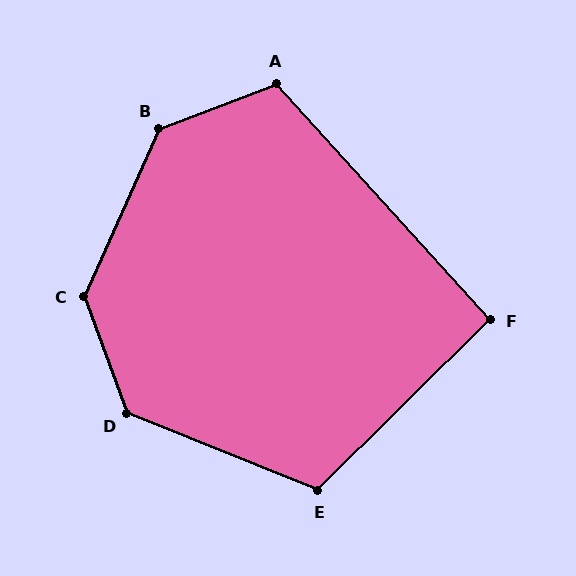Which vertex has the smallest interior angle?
F, at approximately 92 degrees.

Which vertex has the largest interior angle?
C, at approximately 136 degrees.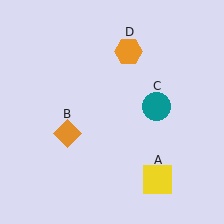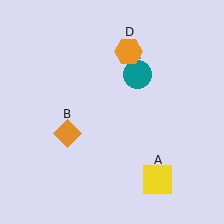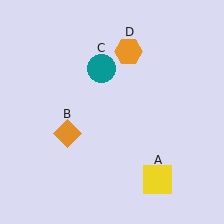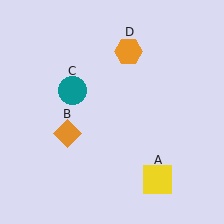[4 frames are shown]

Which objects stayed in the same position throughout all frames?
Yellow square (object A) and orange diamond (object B) and orange hexagon (object D) remained stationary.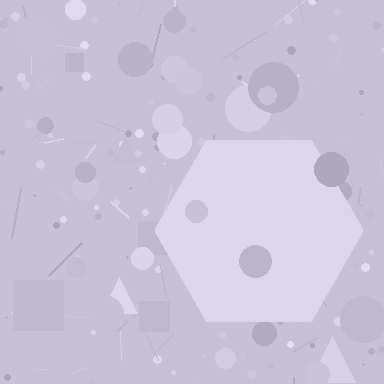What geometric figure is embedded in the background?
A hexagon is embedded in the background.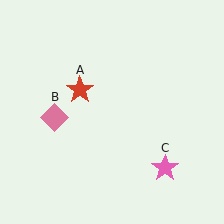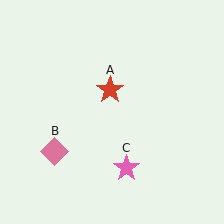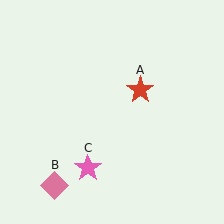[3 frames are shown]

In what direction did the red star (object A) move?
The red star (object A) moved right.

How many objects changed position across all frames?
3 objects changed position: red star (object A), pink diamond (object B), pink star (object C).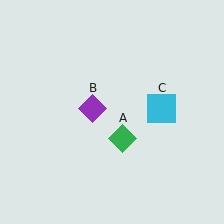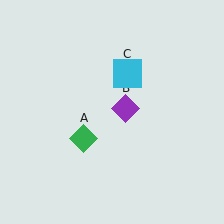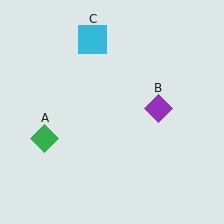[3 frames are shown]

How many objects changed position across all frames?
3 objects changed position: green diamond (object A), purple diamond (object B), cyan square (object C).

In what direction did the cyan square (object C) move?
The cyan square (object C) moved up and to the left.